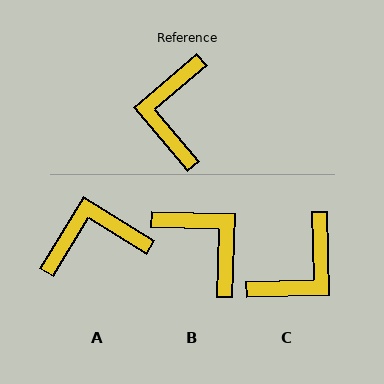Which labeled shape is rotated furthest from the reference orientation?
C, about 141 degrees away.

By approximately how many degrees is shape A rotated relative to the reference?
Approximately 72 degrees clockwise.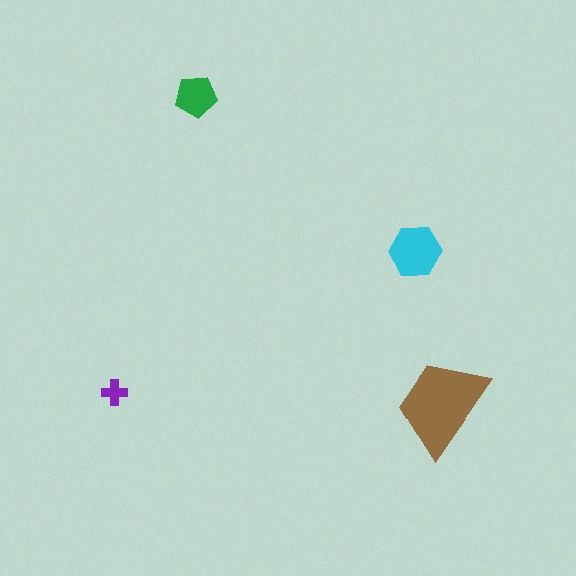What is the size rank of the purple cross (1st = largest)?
4th.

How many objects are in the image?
There are 4 objects in the image.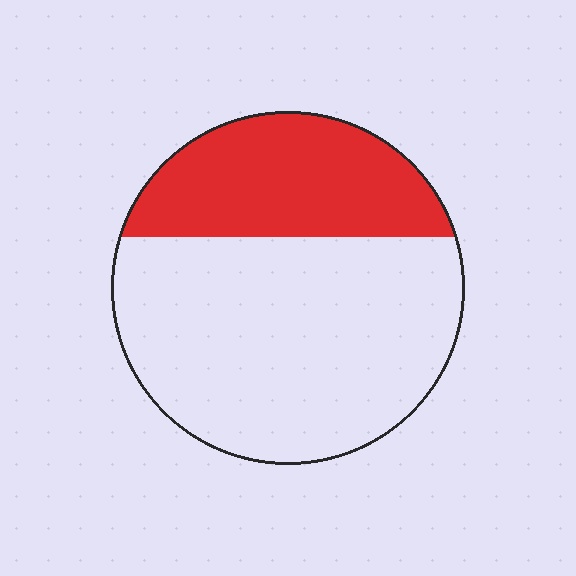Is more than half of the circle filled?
No.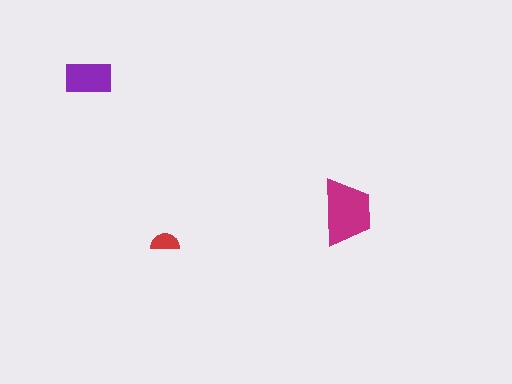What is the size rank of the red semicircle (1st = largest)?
3rd.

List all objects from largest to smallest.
The magenta trapezoid, the purple rectangle, the red semicircle.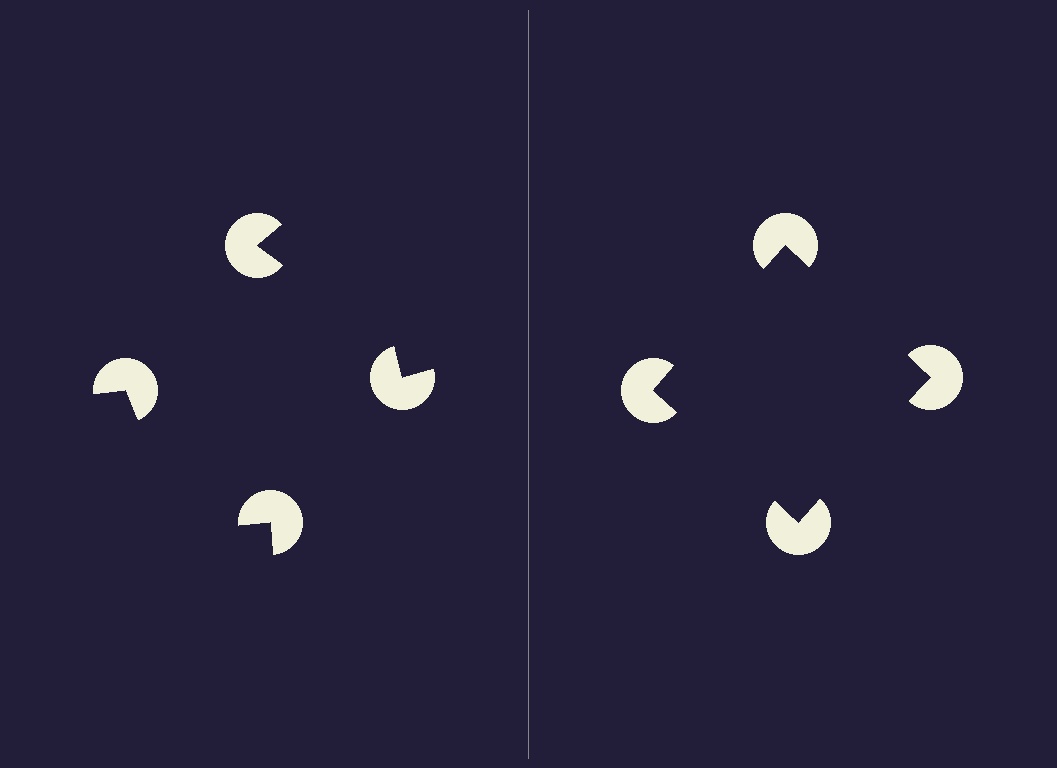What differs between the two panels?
The pac-man discs are positioned identically on both sides; only the wedge orientations differ. On the right they align to a square; on the left they are misaligned.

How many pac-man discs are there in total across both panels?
8 — 4 on each side.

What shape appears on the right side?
An illusory square.